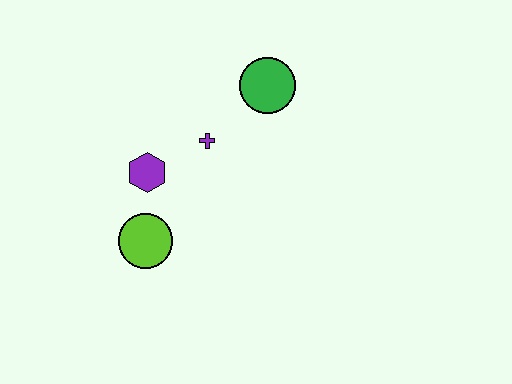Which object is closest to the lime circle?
The purple hexagon is closest to the lime circle.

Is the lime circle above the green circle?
No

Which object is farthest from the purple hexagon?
The green circle is farthest from the purple hexagon.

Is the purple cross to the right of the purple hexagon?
Yes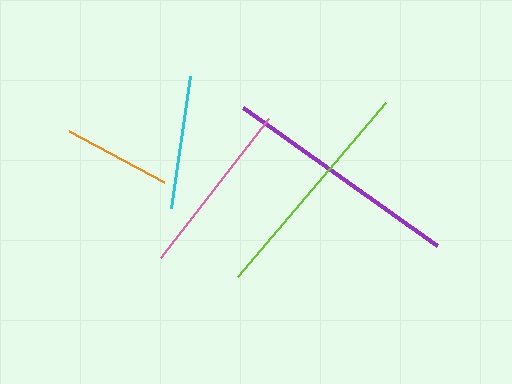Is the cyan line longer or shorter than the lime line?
The lime line is longer than the cyan line.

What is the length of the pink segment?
The pink segment is approximately 176 pixels long.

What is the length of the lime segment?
The lime segment is approximately 228 pixels long.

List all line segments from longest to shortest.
From longest to shortest: purple, lime, pink, cyan, orange.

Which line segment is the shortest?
The orange line is the shortest at approximately 108 pixels.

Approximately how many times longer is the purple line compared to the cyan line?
The purple line is approximately 1.8 times the length of the cyan line.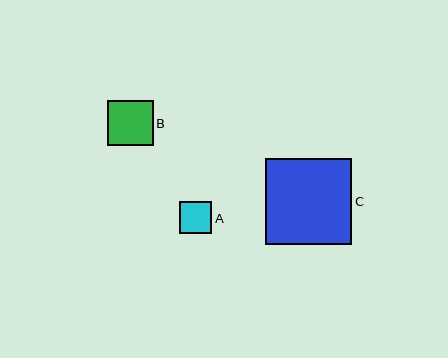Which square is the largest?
Square C is the largest with a size of approximately 86 pixels.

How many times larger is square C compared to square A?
Square C is approximately 2.7 times the size of square A.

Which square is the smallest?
Square A is the smallest with a size of approximately 32 pixels.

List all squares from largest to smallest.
From largest to smallest: C, B, A.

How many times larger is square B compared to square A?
Square B is approximately 1.4 times the size of square A.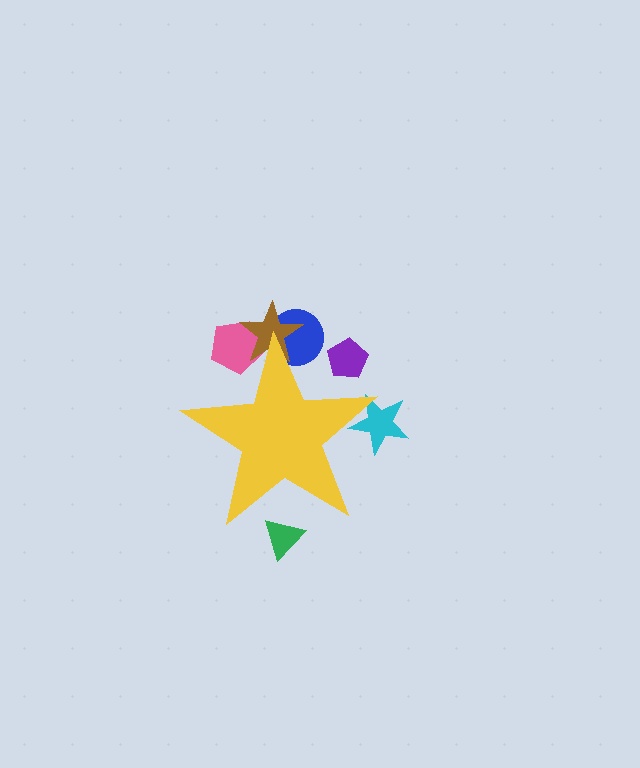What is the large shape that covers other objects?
A yellow star.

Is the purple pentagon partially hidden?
Yes, the purple pentagon is partially hidden behind the yellow star.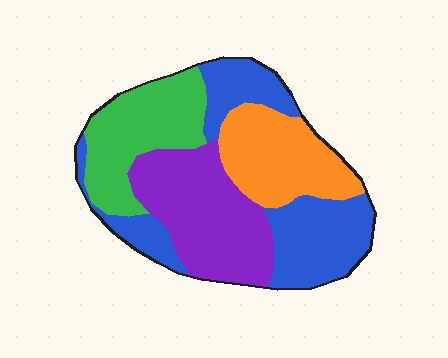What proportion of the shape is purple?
Purple covers roughly 25% of the shape.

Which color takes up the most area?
Blue, at roughly 30%.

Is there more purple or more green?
Purple.